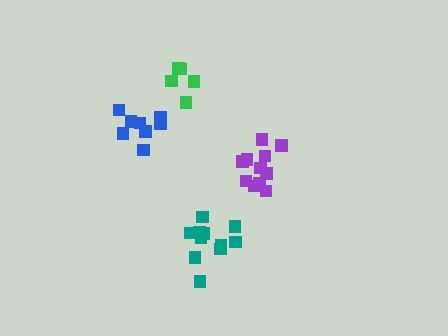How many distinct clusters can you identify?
There are 4 distinct clusters.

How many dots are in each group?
Group 1: 8 dots, Group 2: 11 dots, Group 3: 5 dots, Group 4: 11 dots (35 total).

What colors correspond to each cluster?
The clusters are colored: blue, purple, green, teal.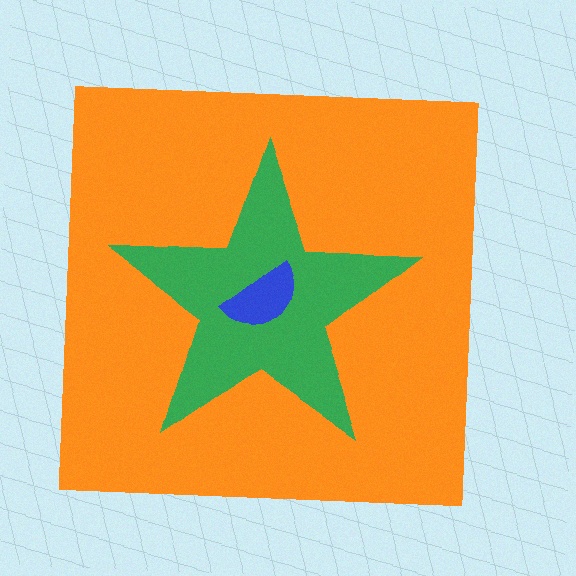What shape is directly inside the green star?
The blue semicircle.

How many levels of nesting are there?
3.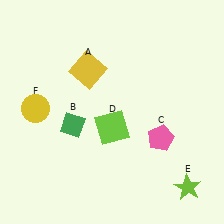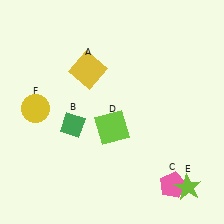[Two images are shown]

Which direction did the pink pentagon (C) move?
The pink pentagon (C) moved down.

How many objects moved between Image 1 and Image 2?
1 object moved between the two images.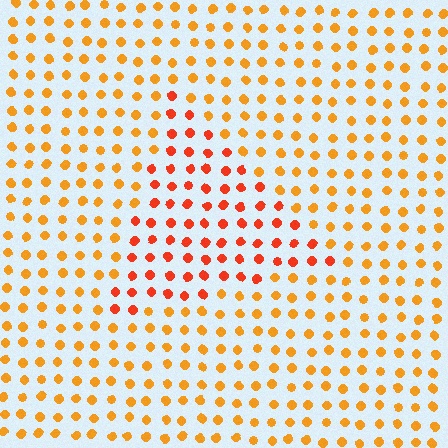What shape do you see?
I see a triangle.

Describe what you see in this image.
The image is filled with small orange elements in a uniform arrangement. A triangle-shaped region is visible where the elements are tinted to a slightly different hue, forming a subtle color boundary.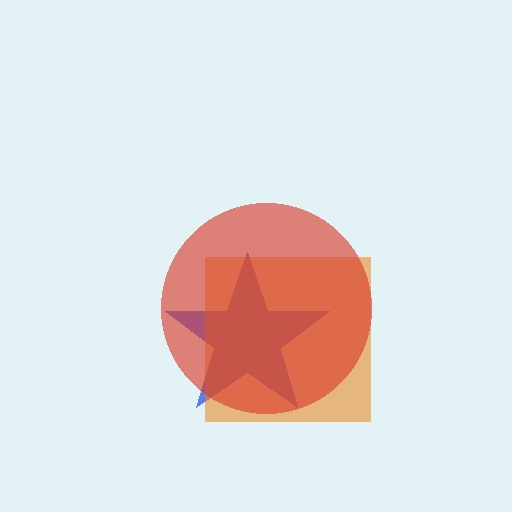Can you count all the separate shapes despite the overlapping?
Yes, there are 3 separate shapes.